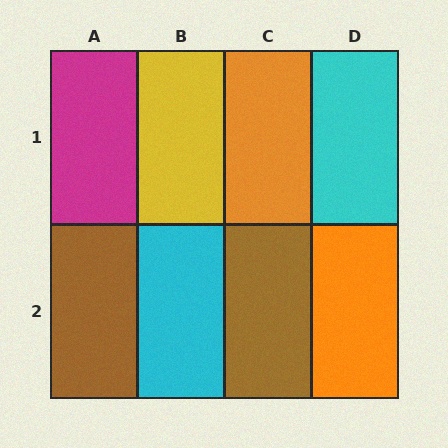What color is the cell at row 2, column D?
Orange.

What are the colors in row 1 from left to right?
Magenta, yellow, orange, cyan.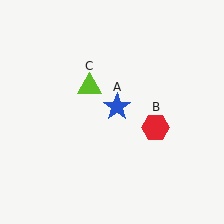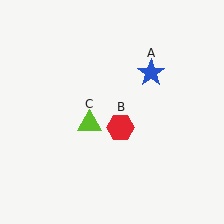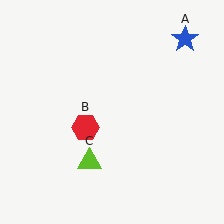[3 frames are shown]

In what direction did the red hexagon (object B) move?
The red hexagon (object B) moved left.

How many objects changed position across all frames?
3 objects changed position: blue star (object A), red hexagon (object B), lime triangle (object C).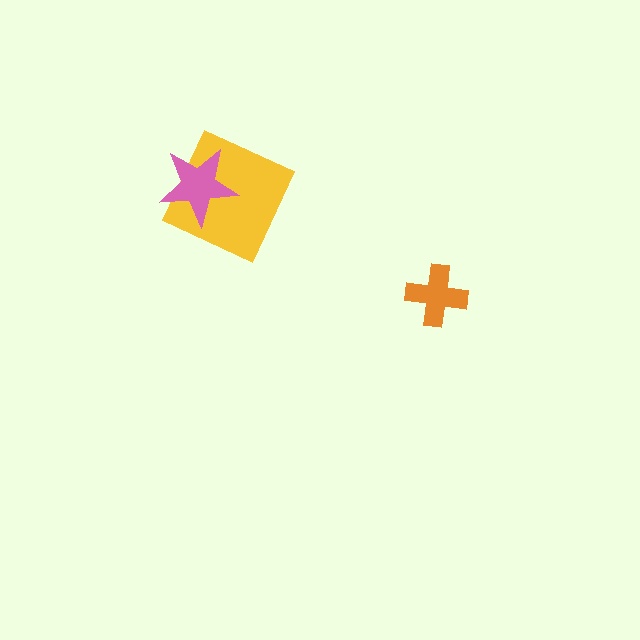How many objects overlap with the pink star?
1 object overlaps with the pink star.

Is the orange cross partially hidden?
No, no other shape covers it.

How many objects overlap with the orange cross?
0 objects overlap with the orange cross.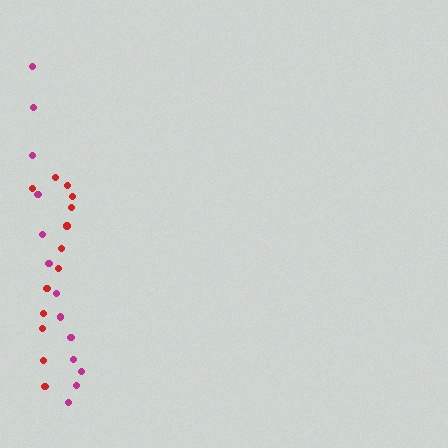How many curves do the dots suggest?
There are 2 distinct paths.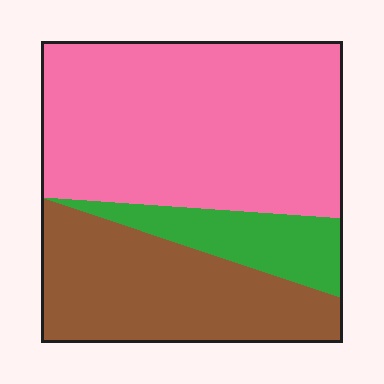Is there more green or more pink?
Pink.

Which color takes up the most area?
Pink, at roughly 55%.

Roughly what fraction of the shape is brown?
Brown covers around 30% of the shape.